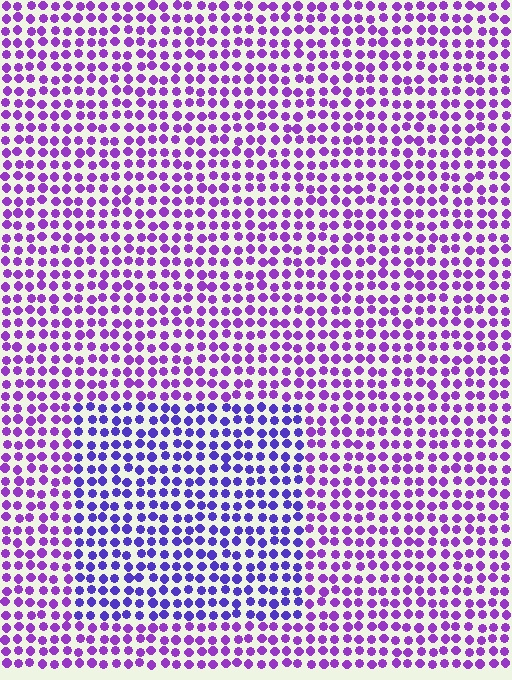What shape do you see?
I see a rectangle.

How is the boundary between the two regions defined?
The boundary is defined purely by a slight shift in hue (about 30 degrees). Spacing, size, and orientation are identical on both sides.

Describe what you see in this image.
The image is filled with small purple elements in a uniform arrangement. A rectangle-shaped region is visible where the elements are tinted to a slightly different hue, forming a subtle color boundary.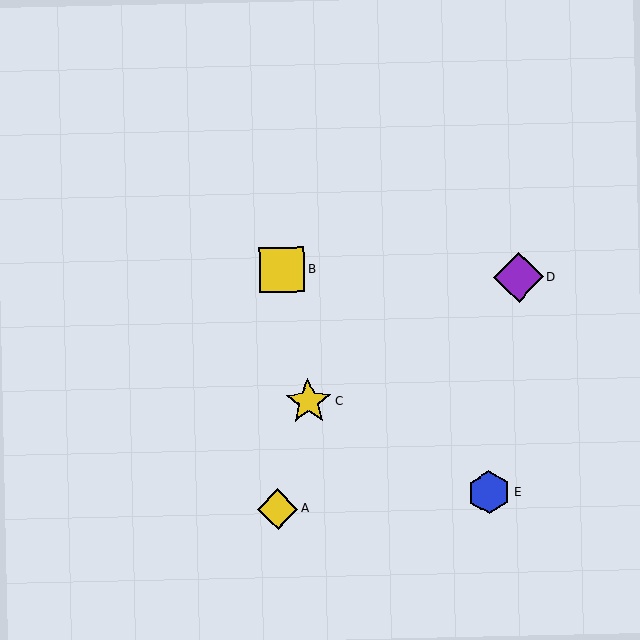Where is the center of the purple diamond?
The center of the purple diamond is at (518, 277).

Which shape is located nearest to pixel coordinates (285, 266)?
The yellow square (labeled B) at (282, 270) is nearest to that location.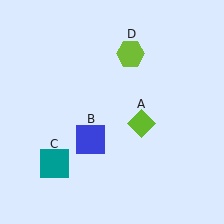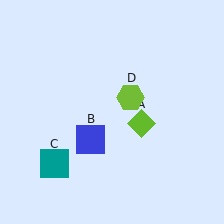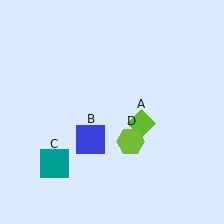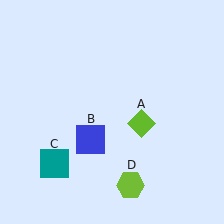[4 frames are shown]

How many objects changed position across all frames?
1 object changed position: lime hexagon (object D).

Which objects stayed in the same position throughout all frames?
Lime diamond (object A) and blue square (object B) and teal square (object C) remained stationary.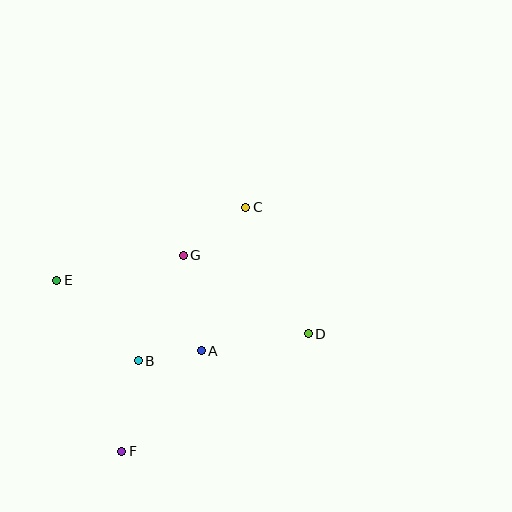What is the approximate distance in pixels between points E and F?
The distance between E and F is approximately 183 pixels.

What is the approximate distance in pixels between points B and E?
The distance between B and E is approximately 115 pixels.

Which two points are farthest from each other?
Points C and F are farthest from each other.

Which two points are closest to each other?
Points A and B are closest to each other.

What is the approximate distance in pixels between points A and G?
The distance between A and G is approximately 98 pixels.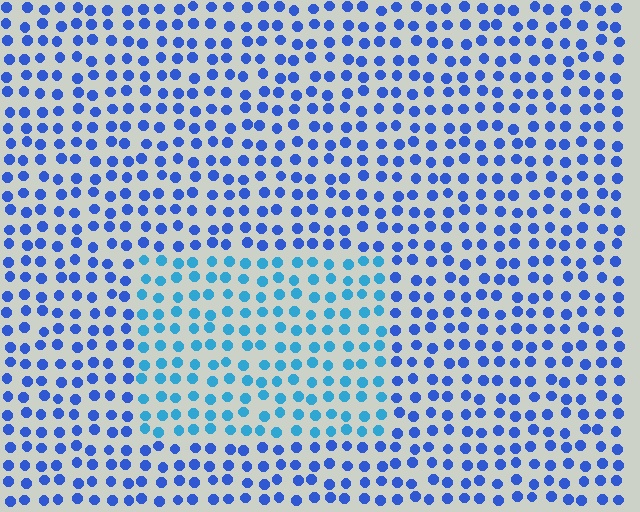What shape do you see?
I see a rectangle.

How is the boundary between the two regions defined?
The boundary is defined purely by a slight shift in hue (about 29 degrees). Spacing, size, and orientation are identical on both sides.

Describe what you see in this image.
The image is filled with small blue elements in a uniform arrangement. A rectangle-shaped region is visible where the elements are tinted to a slightly different hue, forming a subtle color boundary.